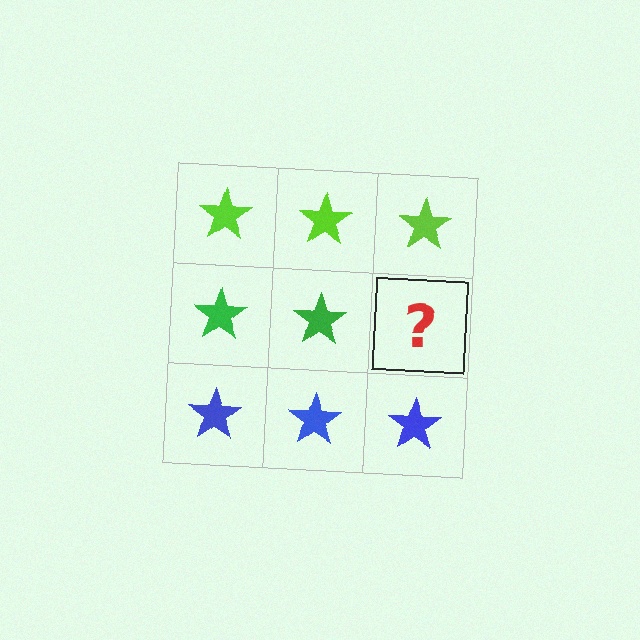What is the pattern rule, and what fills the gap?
The rule is that each row has a consistent color. The gap should be filled with a green star.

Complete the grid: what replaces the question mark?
The question mark should be replaced with a green star.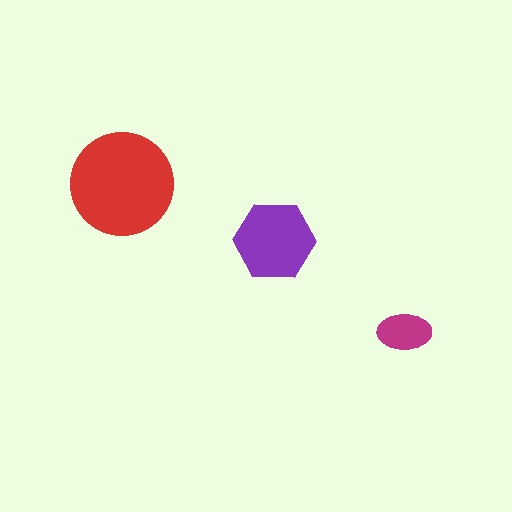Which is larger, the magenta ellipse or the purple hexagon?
The purple hexagon.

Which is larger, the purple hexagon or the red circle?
The red circle.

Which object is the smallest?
The magenta ellipse.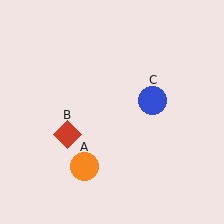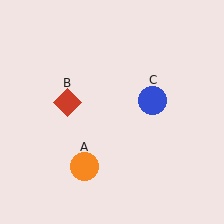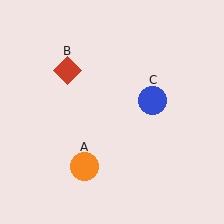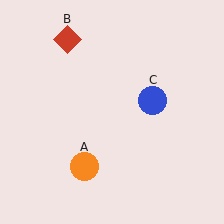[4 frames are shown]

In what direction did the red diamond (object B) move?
The red diamond (object B) moved up.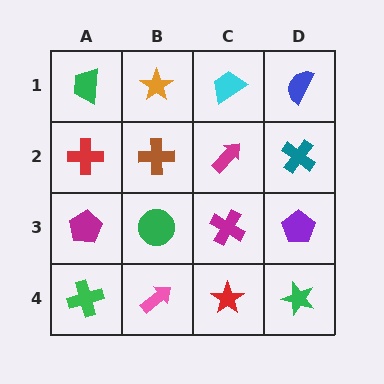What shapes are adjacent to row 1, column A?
A red cross (row 2, column A), an orange star (row 1, column B).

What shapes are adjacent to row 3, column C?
A magenta arrow (row 2, column C), a red star (row 4, column C), a green circle (row 3, column B), a purple pentagon (row 3, column D).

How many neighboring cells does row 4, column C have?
3.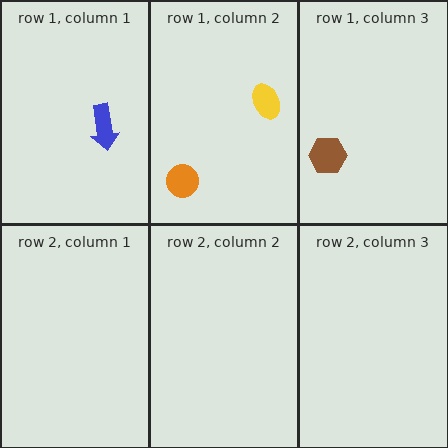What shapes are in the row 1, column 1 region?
The blue arrow.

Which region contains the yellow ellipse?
The row 1, column 2 region.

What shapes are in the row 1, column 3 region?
The brown hexagon.